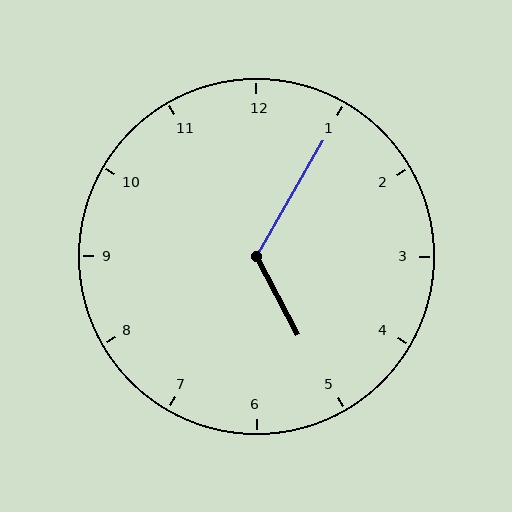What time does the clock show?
5:05.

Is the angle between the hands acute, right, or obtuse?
It is obtuse.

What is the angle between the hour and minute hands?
Approximately 122 degrees.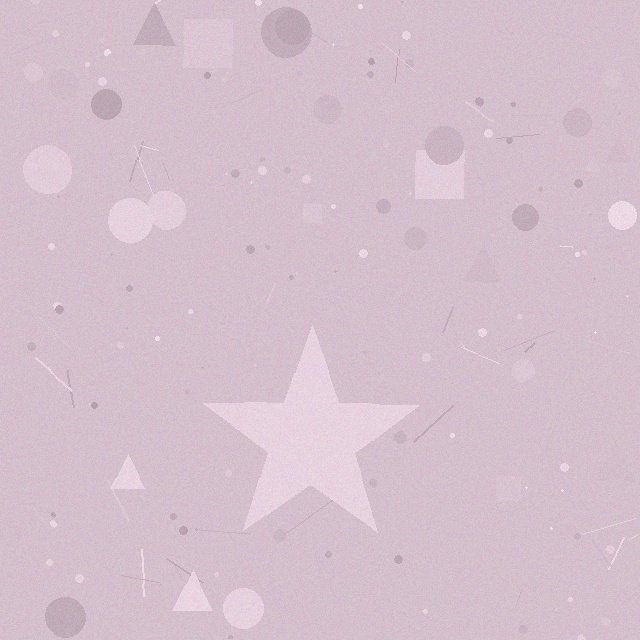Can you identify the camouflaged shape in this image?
The camouflaged shape is a star.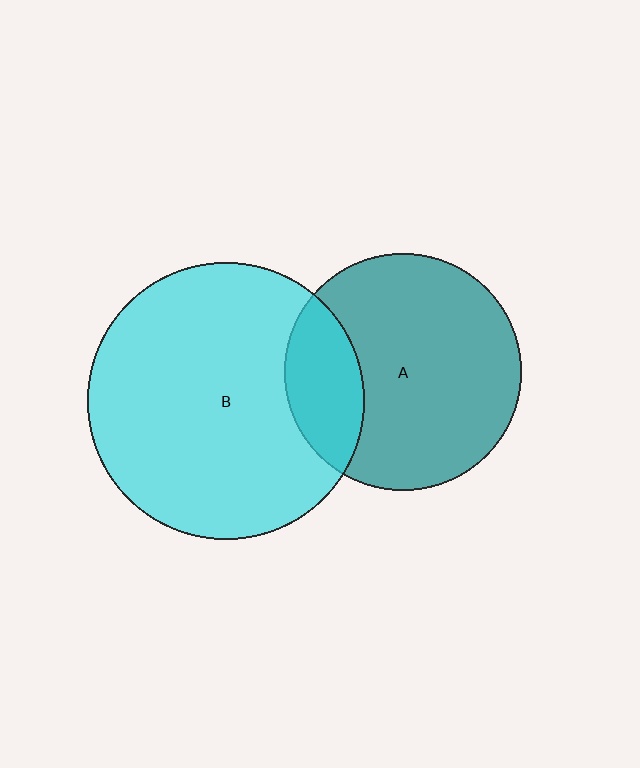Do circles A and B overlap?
Yes.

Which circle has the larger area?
Circle B (cyan).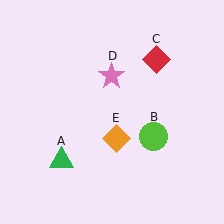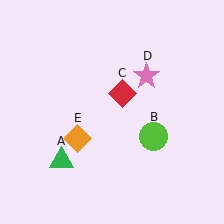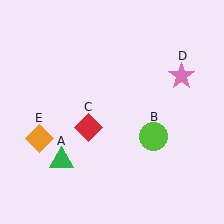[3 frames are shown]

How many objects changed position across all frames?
3 objects changed position: red diamond (object C), pink star (object D), orange diamond (object E).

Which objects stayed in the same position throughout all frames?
Green triangle (object A) and lime circle (object B) remained stationary.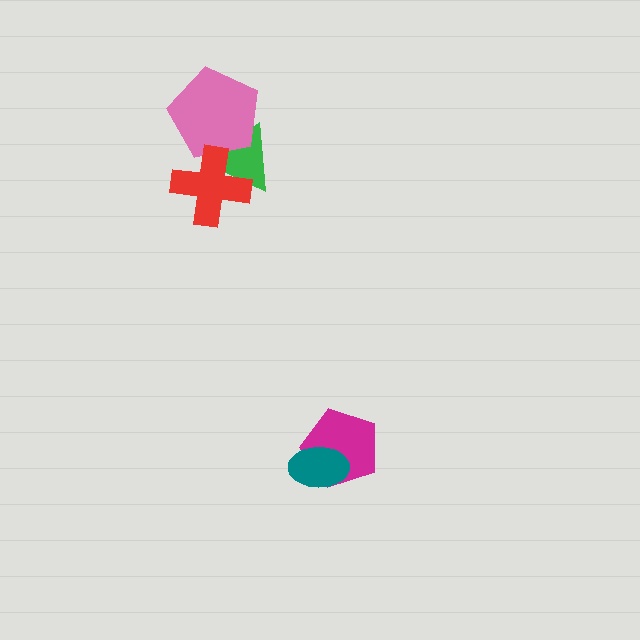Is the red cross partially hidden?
No, no other shape covers it.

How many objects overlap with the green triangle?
2 objects overlap with the green triangle.